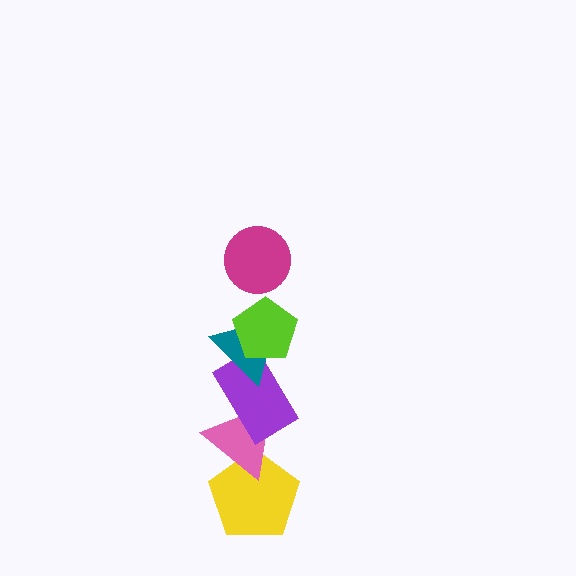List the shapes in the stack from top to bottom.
From top to bottom: the magenta circle, the lime pentagon, the teal triangle, the purple rectangle, the pink triangle, the yellow pentagon.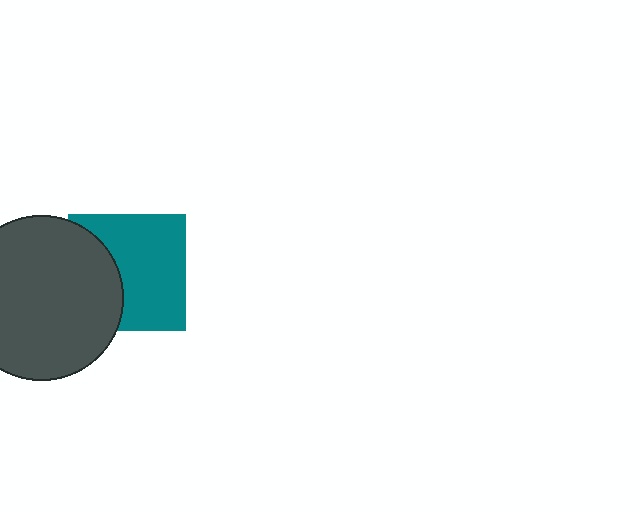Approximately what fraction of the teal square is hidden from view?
Roughly 36% of the teal square is hidden behind the dark gray circle.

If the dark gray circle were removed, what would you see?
You would see the complete teal square.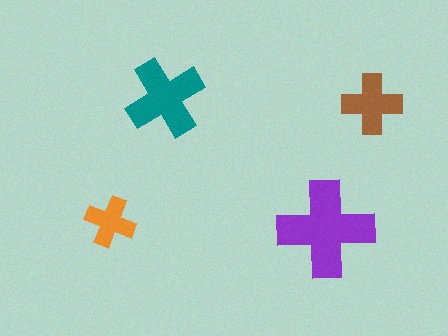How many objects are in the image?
There are 4 objects in the image.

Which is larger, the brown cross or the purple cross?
The purple one.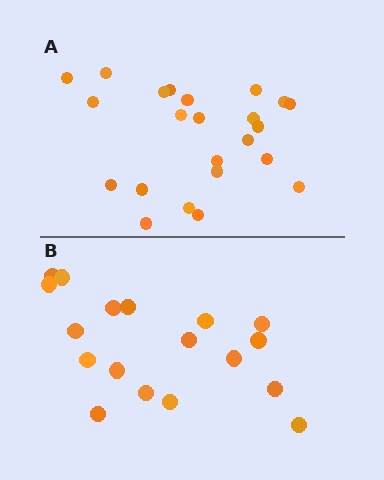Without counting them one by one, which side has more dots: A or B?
Region A (the top region) has more dots.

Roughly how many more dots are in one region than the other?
Region A has about 5 more dots than region B.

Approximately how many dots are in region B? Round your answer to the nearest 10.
About 20 dots. (The exact count is 18, which rounds to 20.)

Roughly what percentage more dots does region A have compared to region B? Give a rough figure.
About 30% more.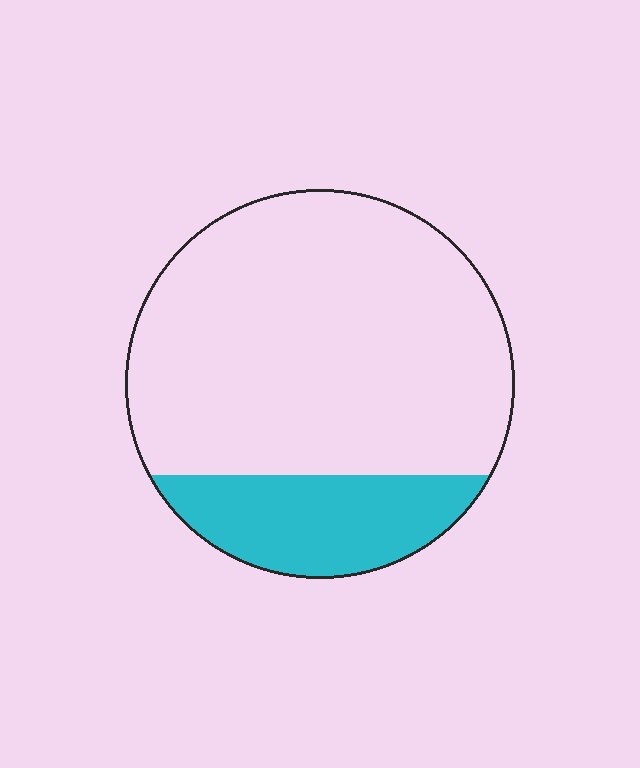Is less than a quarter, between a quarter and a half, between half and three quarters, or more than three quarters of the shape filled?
Less than a quarter.